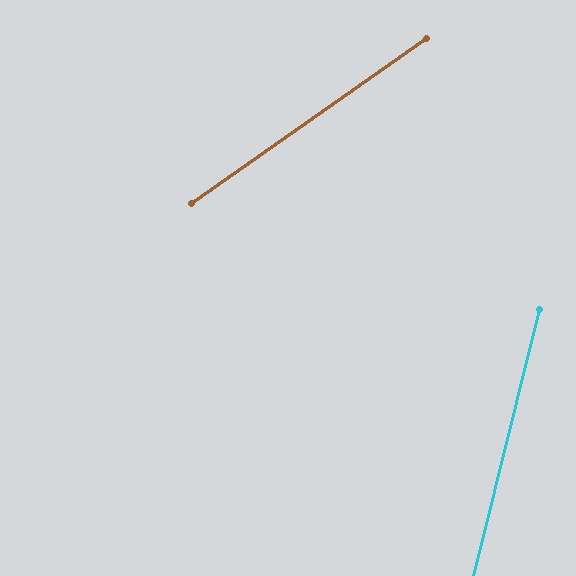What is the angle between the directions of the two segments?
Approximately 41 degrees.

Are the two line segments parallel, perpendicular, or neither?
Neither parallel nor perpendicular — they differ by about 41°.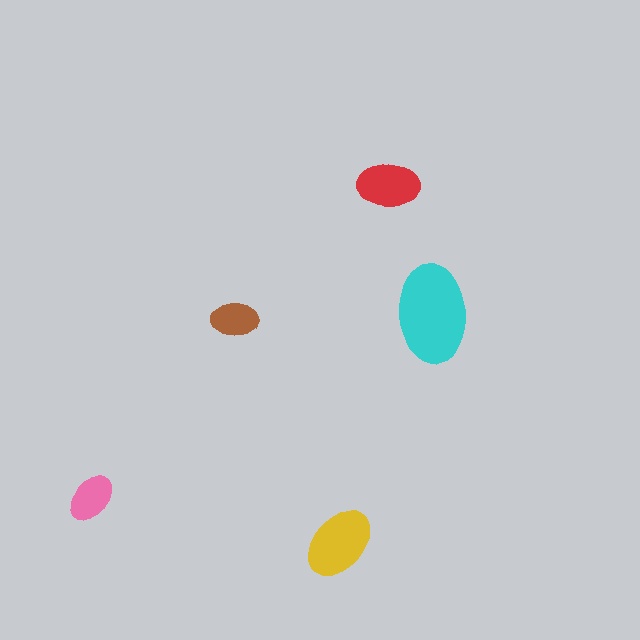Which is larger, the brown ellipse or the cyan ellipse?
The cyan one.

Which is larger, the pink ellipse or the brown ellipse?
The pink one.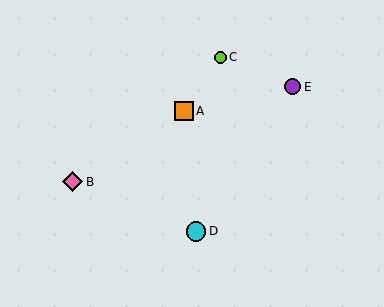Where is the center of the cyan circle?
The center of the cyan circle is at (196, 231).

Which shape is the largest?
The pink diamond (labeled B) is the largest.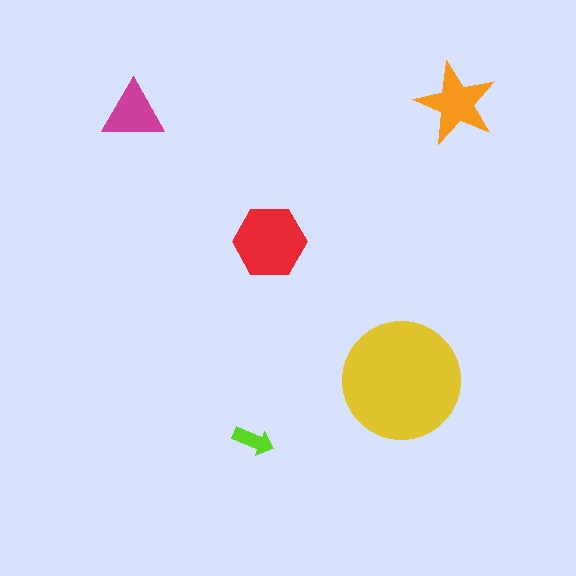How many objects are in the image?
There are 5 objects in the image.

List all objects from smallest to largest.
The lime arrow, the magenta triangle, the orange star, the red hexagon, the yellow circle.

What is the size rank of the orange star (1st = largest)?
3rd.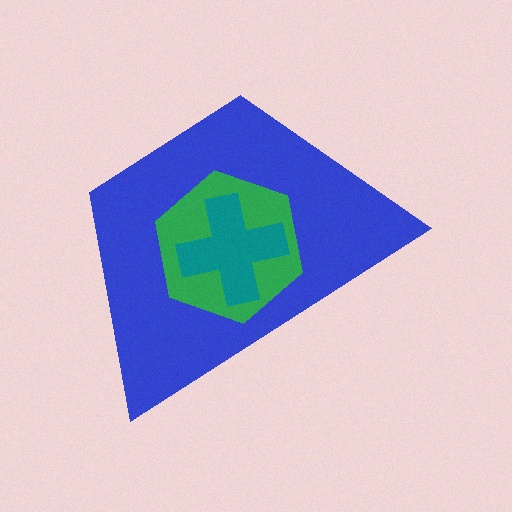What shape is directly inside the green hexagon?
The teal cross.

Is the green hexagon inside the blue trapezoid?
Yes.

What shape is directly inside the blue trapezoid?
The green hexagon.